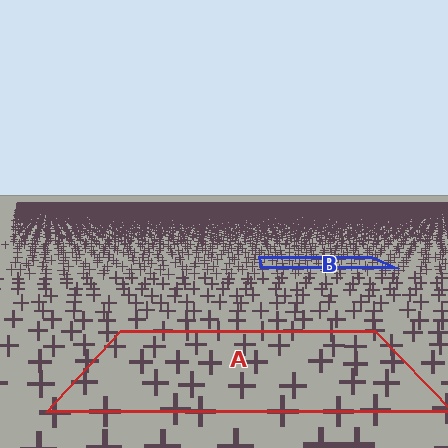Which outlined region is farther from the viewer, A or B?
Region B is farther from the viewer — the texture elements inside it appear smaller and more densely packed.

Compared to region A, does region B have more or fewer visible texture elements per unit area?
Region B has more texture elements per unit area — they are packed more densely because it is farther away.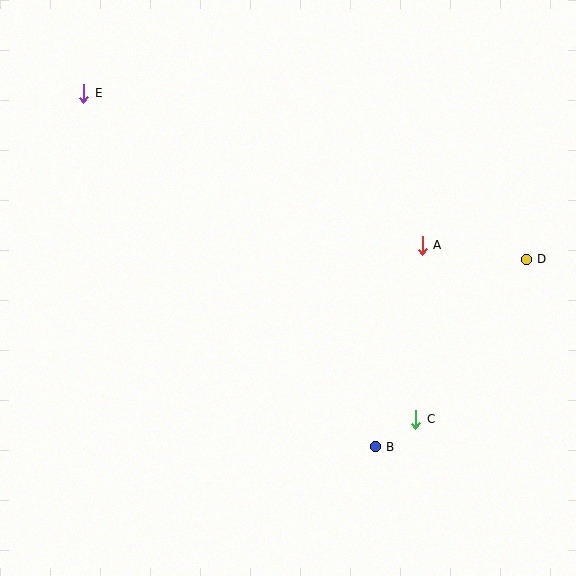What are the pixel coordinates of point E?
Point E is at (84, 93).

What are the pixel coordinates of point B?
Point B is at (375, 447).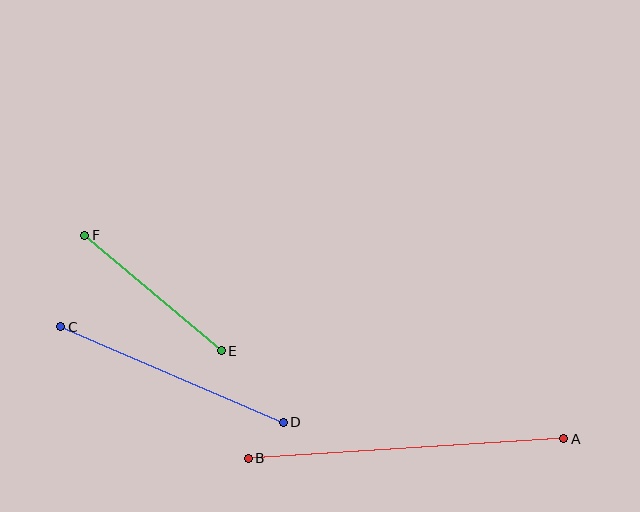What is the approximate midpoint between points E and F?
The midpoint is at approximately (153, 293) pixels.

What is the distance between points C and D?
The distance is approximately 242 pixels.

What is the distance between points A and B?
The distance is approximately 316 pixels.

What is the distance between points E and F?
The distance is approximately 179 pixels.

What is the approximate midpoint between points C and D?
The midpoint is at approximately (172, 375) pixels.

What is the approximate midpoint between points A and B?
The midpoint is at approximately (406, 448) pixels.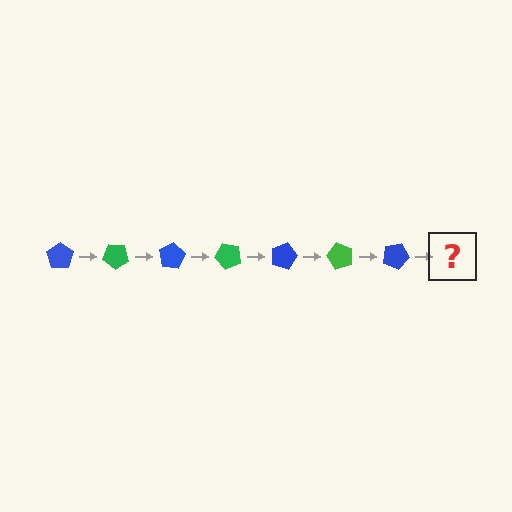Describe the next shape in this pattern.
It should be a green pentagon, rotated 280 degrees from the start.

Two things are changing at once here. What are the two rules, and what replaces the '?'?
The two rules are that it rotates 40 degrees each step and the color cycles through blue and green. The '?' should be a green pentagon, rotated 280 degrees from the start.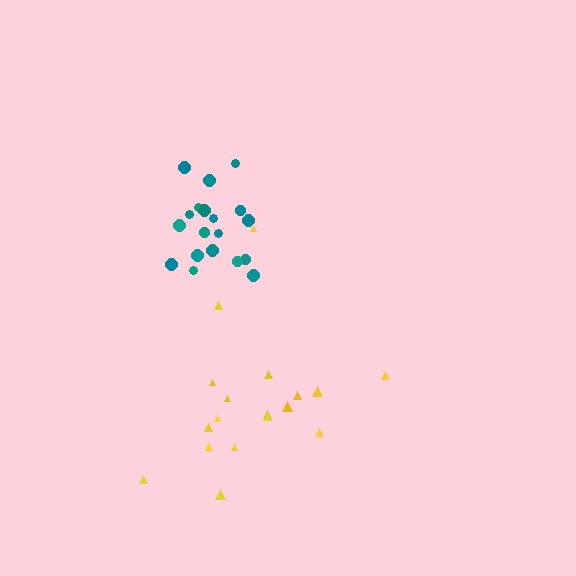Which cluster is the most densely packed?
Teal.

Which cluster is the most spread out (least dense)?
Yellow.